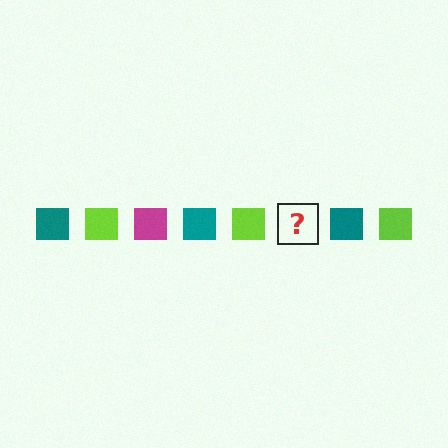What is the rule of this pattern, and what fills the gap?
The rule is that the pattern cycles through teal, lime, magenta squares. The gap should be filled with a magenta square.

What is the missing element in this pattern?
The missing element is a magenta square.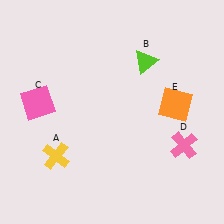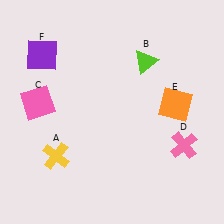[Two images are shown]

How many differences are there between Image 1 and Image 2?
There is 1 difference between the two images.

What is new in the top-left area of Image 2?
A purple square (F) was added in the top-left area of Image 2.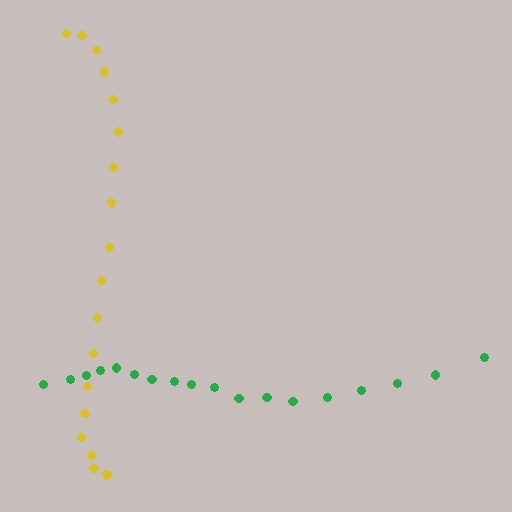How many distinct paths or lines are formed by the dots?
There are 2 distinct paths.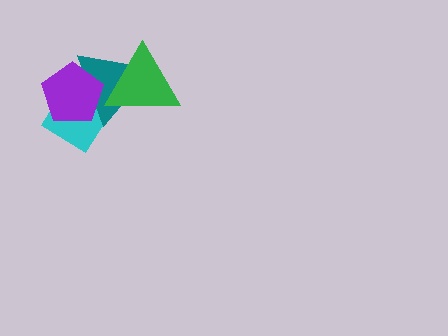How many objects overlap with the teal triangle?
3 objects overlap with the teal triangle.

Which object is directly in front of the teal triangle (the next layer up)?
The green triangle is directly in front of the teal triangle.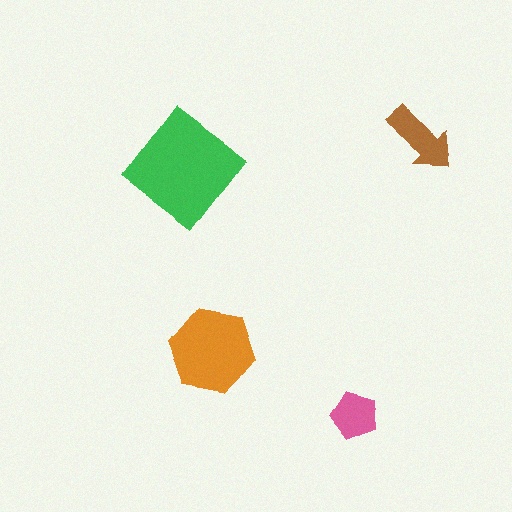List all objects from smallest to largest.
The pink pentagon, the brown arrow, the orange hexagon, the green diamond.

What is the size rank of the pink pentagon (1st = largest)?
4th.